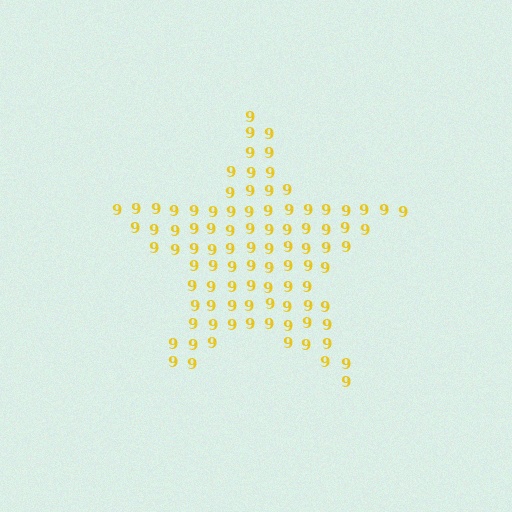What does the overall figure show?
The overall figure shows a star.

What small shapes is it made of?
It is made of small digit 9's.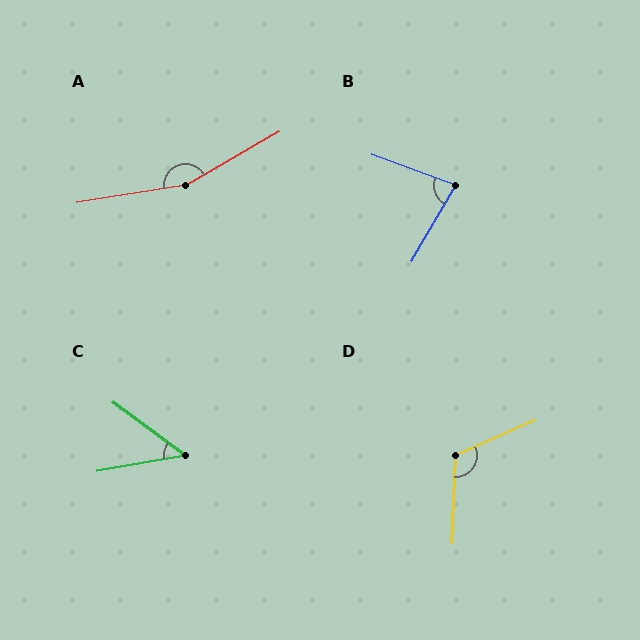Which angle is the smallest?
C, at approximately 46 degrees.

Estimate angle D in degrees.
Approximately 116 degrees.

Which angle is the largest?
A, at approximately 159 degrees.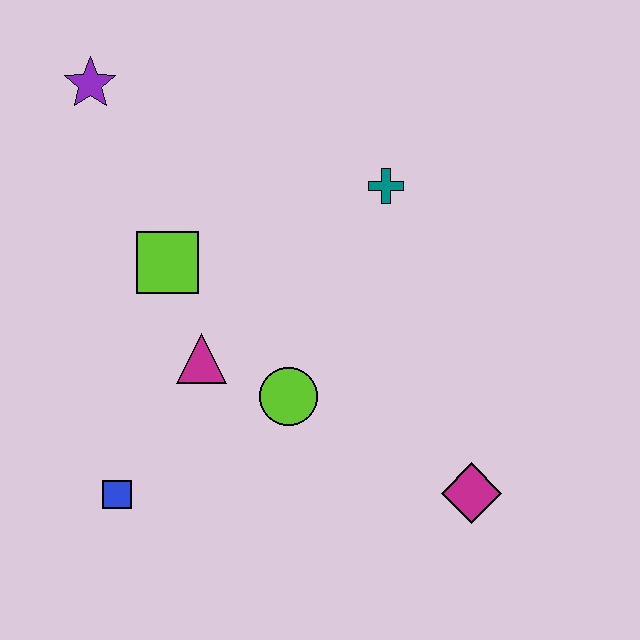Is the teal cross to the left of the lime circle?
No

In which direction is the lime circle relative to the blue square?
The lime circle is to the right of the blue square.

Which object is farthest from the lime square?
The magenta diamond is farthest from the lime square.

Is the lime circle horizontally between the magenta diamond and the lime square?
Yes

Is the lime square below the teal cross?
Yes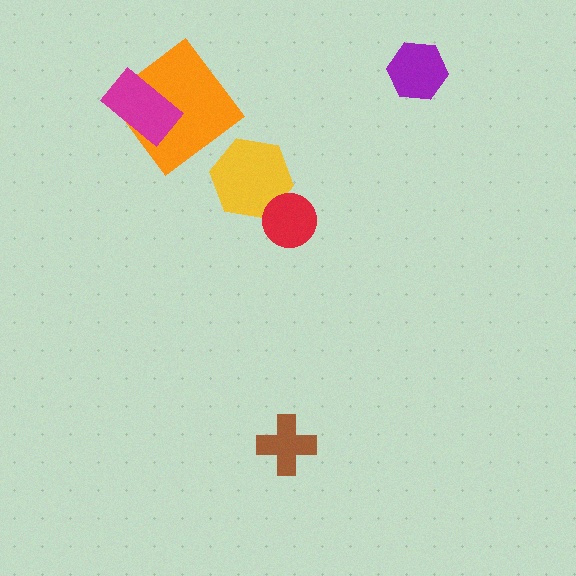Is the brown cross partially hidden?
No, no other shape covers it.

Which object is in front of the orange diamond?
The magenta rectangle is in front of the orange diamond.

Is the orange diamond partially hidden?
Yes, it is partially covered by another shape.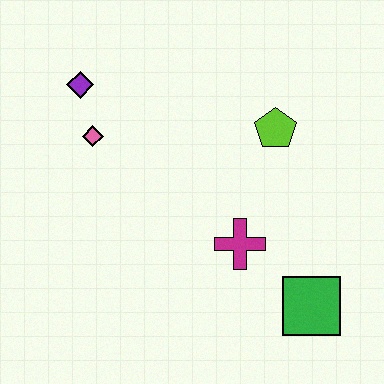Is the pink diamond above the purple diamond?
No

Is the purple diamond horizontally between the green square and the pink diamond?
No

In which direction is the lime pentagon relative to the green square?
The lime pentagon is above the green square.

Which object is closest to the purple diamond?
The pink diamond is closest to the purple diamond.